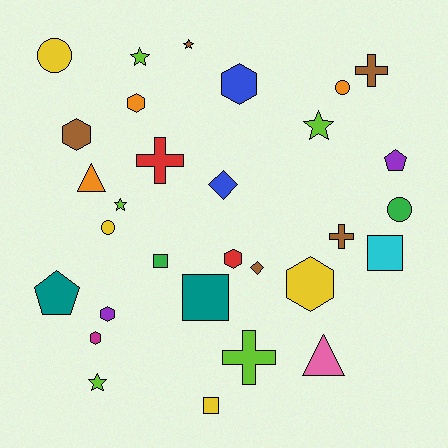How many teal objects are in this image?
There are 2 teal objects.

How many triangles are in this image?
There are 2 triangles.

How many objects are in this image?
There are 30 objects.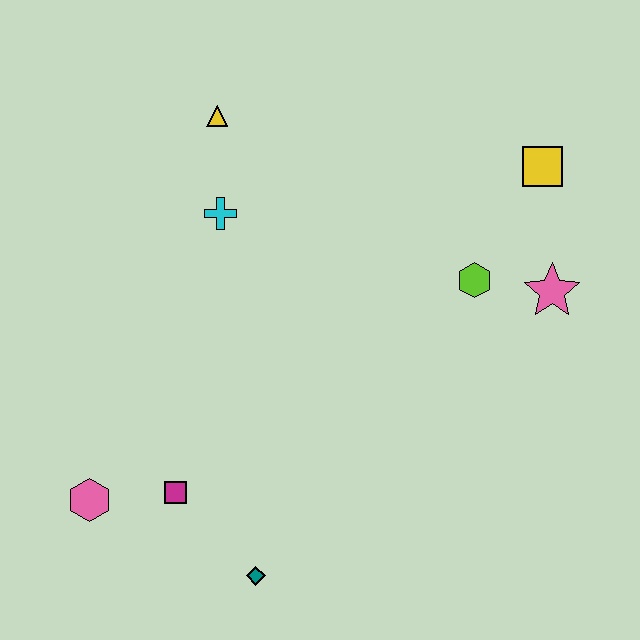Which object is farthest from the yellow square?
The pink hexagon is farthest from the yellow square.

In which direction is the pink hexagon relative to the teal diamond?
The pink hexagon is to the left of the teal diamond.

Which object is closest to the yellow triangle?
The cyan cross is closest to the yellow triangle.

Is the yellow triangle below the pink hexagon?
No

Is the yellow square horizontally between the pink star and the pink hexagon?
Yes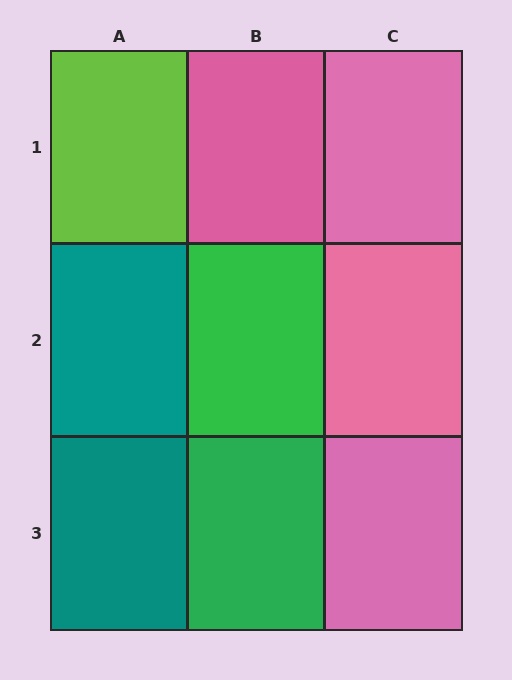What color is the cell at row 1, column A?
Lime.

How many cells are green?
2 cells are green.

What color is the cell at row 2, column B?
Green.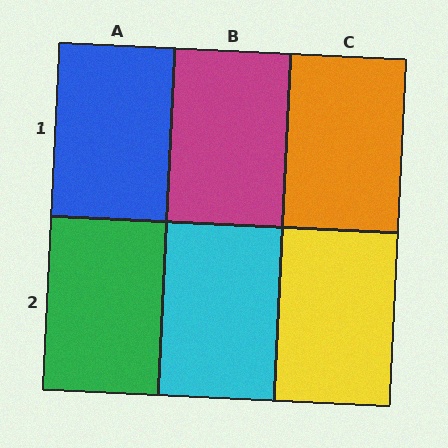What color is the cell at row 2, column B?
Cyan.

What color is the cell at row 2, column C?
Yellow.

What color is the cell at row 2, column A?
Green.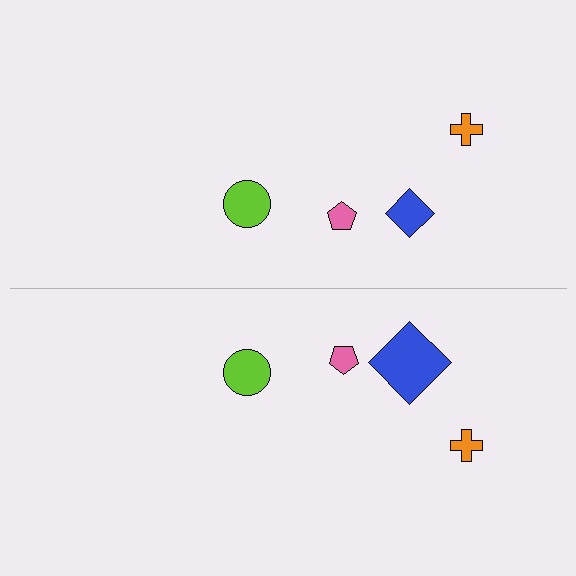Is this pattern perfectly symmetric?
No, the pattern is not perfectly symmetric. The blue diamond on the bottom side has a different size than its mirror counterpart.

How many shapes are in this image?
There are 8 shapes in this image.